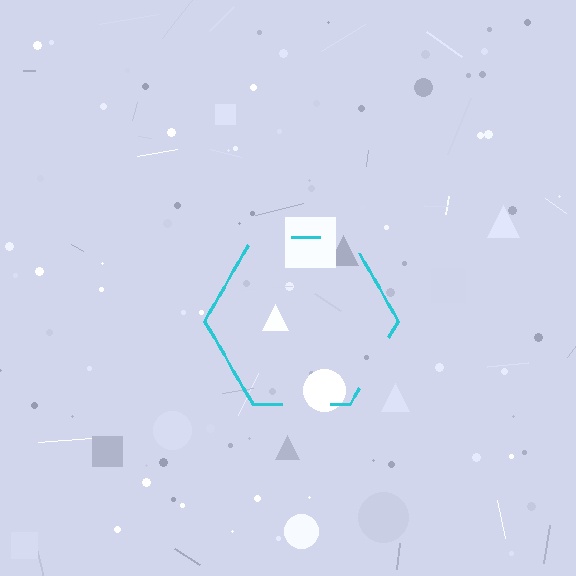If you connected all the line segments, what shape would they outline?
They would outline a hexagon.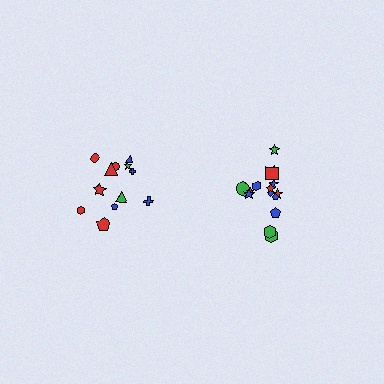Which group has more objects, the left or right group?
The right group.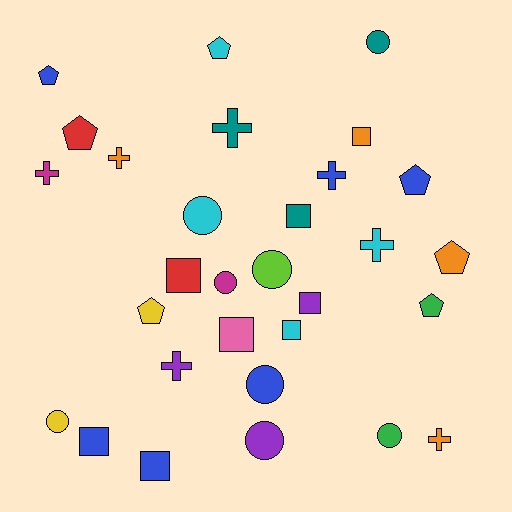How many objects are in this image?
There are 30 objects.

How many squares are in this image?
There are 8 squares.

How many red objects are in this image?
There are 2 red objects.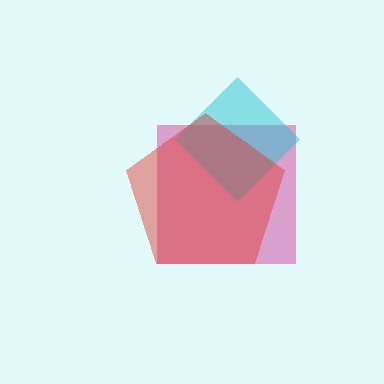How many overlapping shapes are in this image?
There are 3 overlapping shapes in the image.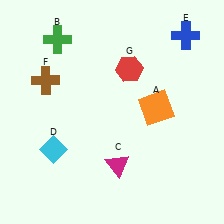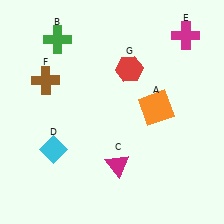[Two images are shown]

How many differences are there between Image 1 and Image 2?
There is 1 difference between the two images.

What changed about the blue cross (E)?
In Image 1, E is blue. In Image 2, it changed to magenta.